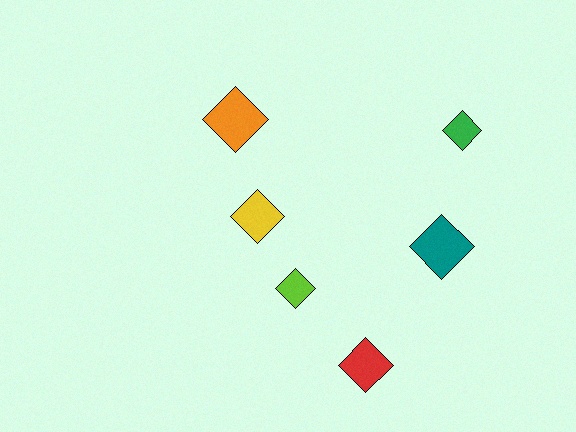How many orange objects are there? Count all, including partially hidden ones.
There is 1 orange object.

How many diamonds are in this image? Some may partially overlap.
There are 6 diamonds.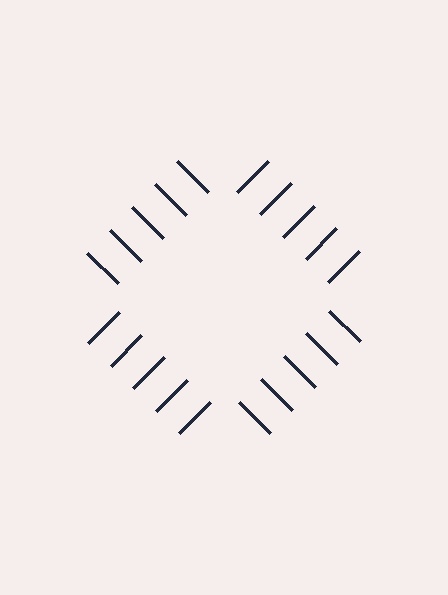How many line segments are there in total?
20 — 5 along each of the 4 edges.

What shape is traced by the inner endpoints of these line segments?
An illusory square — the line segments terminate on its edges but no continuous stroke is drawn.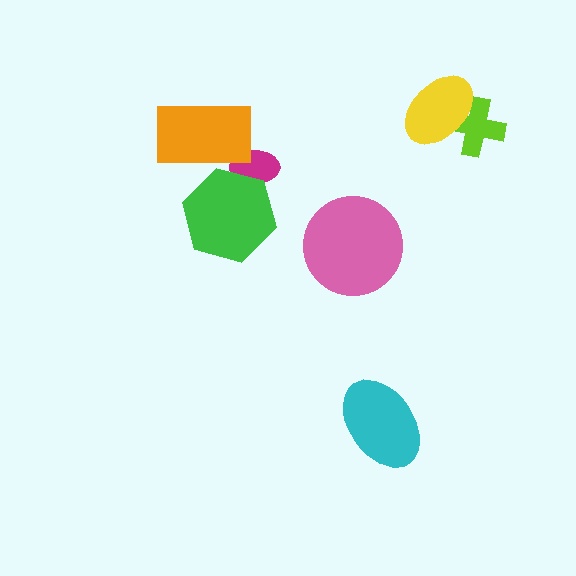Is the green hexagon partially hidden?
Yes, it is partially covered by another shape.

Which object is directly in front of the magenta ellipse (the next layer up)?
The green hexagon is directly in front of the magenta ellipse.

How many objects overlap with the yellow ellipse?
1 object overlaps with the yellow ellipse.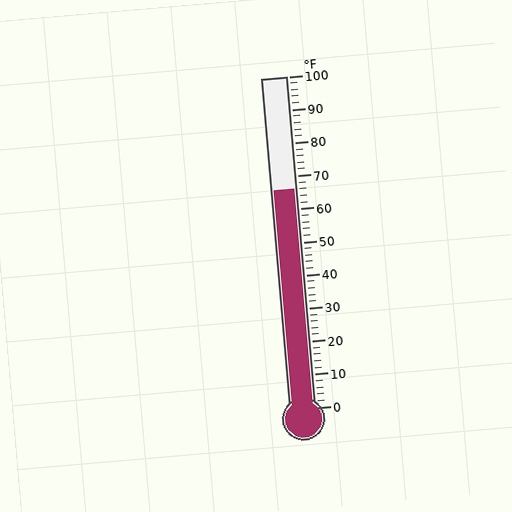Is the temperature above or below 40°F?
The temperature is above 40°F.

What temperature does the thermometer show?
The thermometer shows approximately 66°F.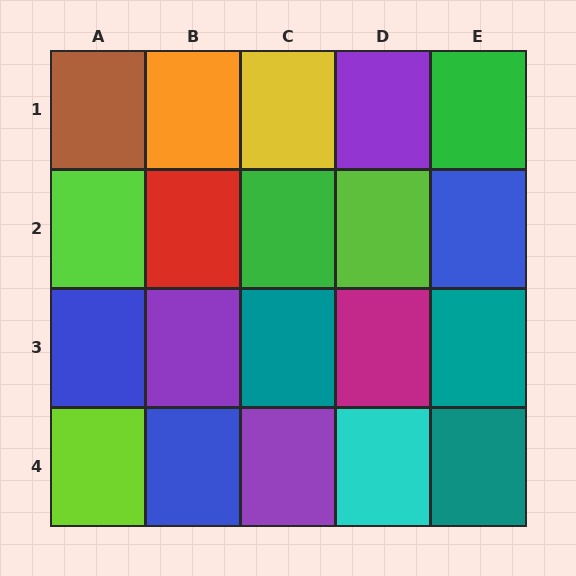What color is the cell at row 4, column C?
Purple.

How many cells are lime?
3 cells are lime.